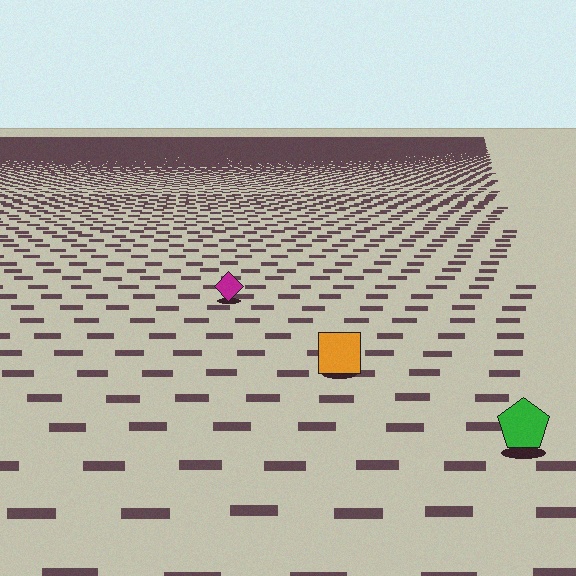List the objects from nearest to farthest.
From nearest to farthest: the green pentagon, the orange square, the magenta diamond.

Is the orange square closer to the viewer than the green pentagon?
No. The green pentagon is closer — you can tell from the texture gradient: the ground texture is coarser near it.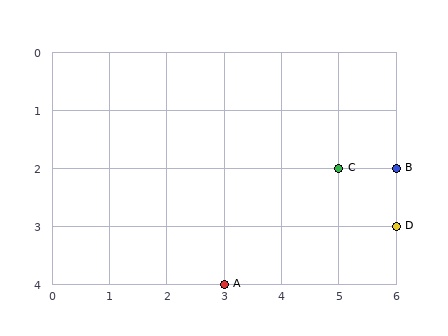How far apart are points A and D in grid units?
Points A and D are 3 columns and 1 row apart (about 3.2 grid units diagonally).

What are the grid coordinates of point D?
Point D is at grid coordinates (6, 3).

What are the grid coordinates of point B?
Point B is at grid coordinates (6, 2).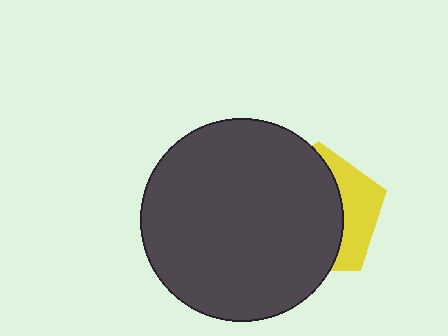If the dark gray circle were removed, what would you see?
You would see the complete yellow pentagon.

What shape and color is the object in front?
The object in front is a dark gray circle.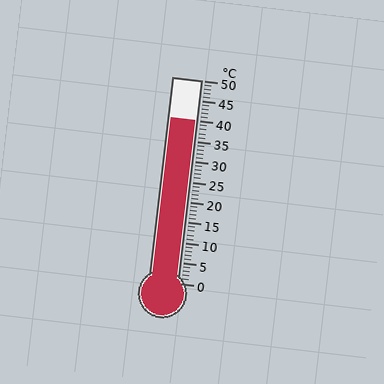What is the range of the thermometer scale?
The thermometer scale ranges from 0°C to 50°C.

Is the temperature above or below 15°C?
The temperature is above 15°C.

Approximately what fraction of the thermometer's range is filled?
The thermometer is filled to approximately 80% of its range.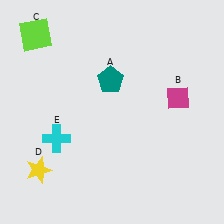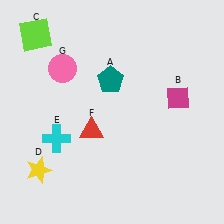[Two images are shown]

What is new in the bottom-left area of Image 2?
A red triangle (F) was added in the bottom-left area of Image 2.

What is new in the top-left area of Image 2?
A pink circle (G) was added in the top-left area of Image 2.